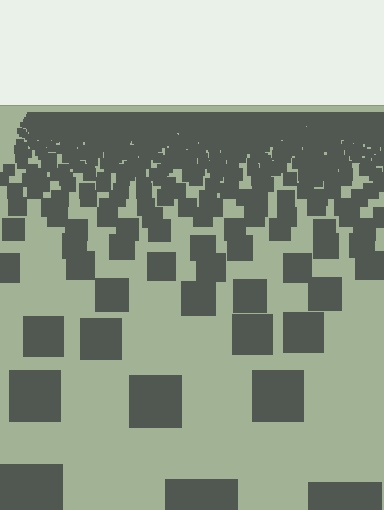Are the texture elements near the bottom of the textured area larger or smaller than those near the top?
Larger. Near the bottom, elements are closer to the viewer and appear at a bigger on-screen size.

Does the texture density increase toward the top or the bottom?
Density increases toward the top.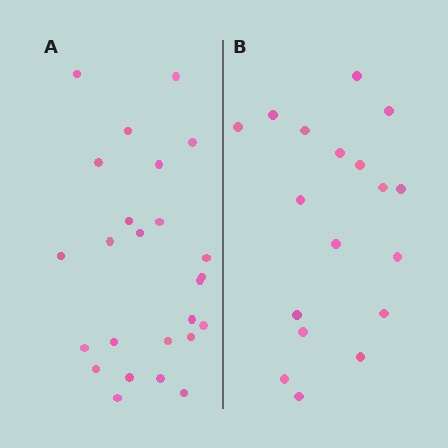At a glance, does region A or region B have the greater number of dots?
Region A (the left region) has more dots.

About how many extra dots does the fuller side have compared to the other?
Region A has roughly 8 or so more dots than region B.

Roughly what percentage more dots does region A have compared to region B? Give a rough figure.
About 40% more.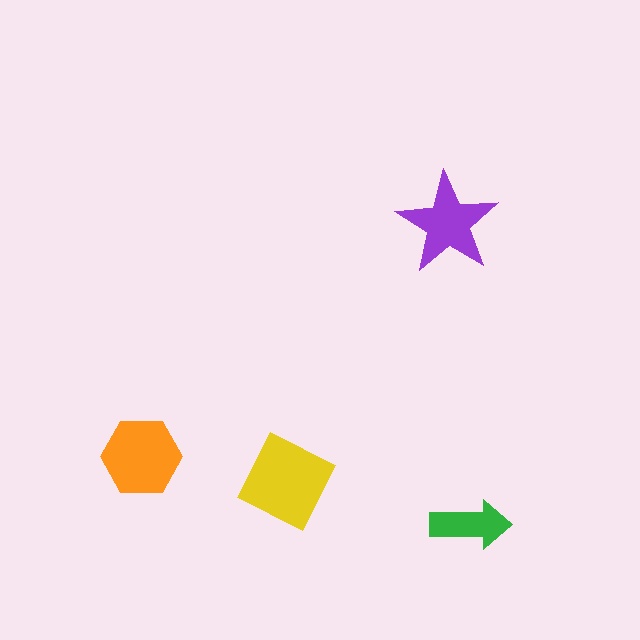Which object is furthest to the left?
The orange hexagon is leftmost.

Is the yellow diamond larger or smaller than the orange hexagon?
Larger.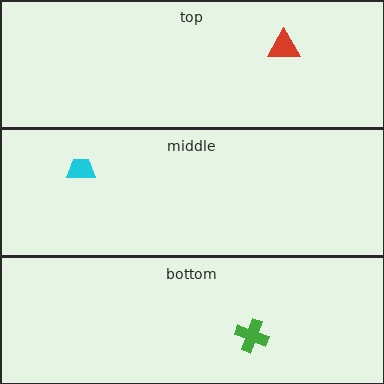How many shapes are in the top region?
1.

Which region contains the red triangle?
The top region.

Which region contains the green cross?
The bottom region.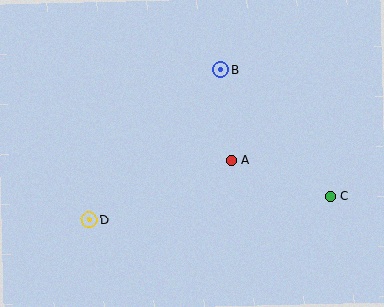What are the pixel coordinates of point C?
Point C is at (330, 197).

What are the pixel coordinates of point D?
Point D is at (89, 220).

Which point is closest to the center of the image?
Point A at (231, 160) is closest to the center.